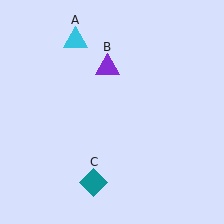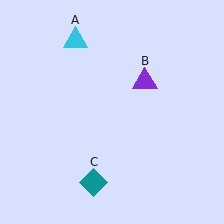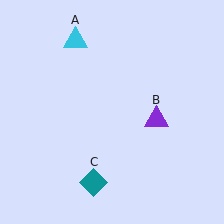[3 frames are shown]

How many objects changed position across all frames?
1 object changed position: purple triangle (object B).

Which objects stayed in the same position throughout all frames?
Cyan triangle (object A) and teal diamond (object C) remained stationary.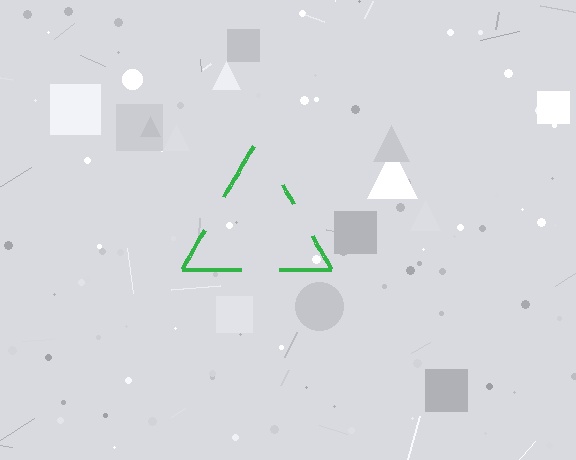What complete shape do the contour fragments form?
The contour fragments form a triangle.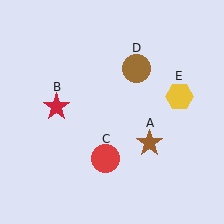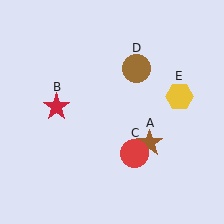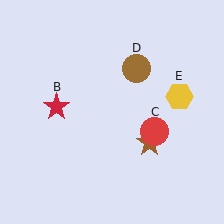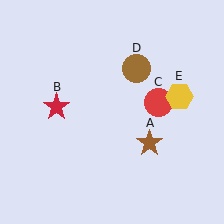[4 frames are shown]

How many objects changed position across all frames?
1 object changed position: red circle (object C).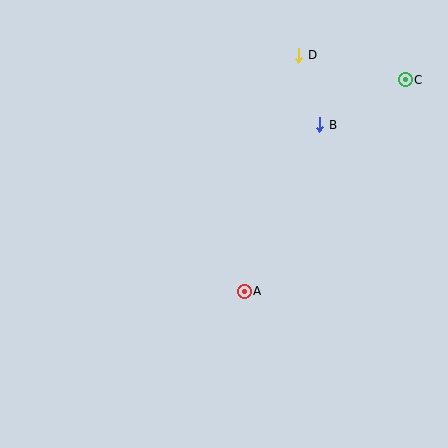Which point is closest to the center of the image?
Point A at (244, 291) is closest to the center.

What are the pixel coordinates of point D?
Point D is at (299, 55).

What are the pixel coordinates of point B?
Point B is at (320, 125).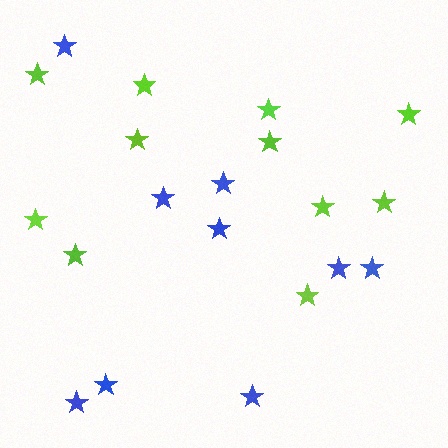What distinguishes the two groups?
There are 2 groups: one group of blue stars (9) and one group of lime stars (11).